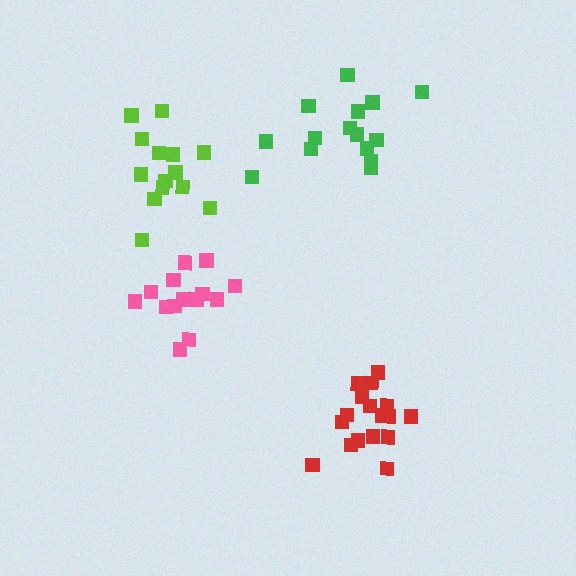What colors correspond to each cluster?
The clusters are colored: red, lime, pink, green.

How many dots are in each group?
Group 1: 17 dots, Group 2: 14 dots, Group 3: 14 dots, Group 4: 15 dots (60 total).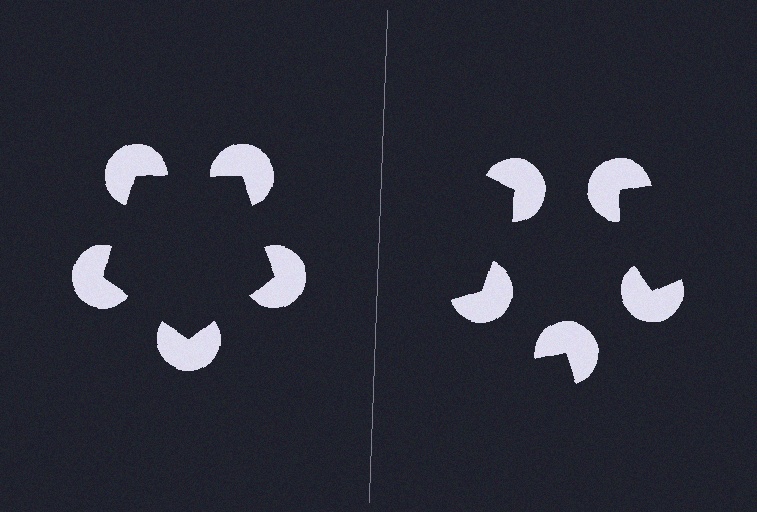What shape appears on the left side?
An illusory pentagon.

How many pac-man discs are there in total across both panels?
10 — 5 on each side.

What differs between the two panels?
The pac-man discs are positioned identically on both sides; only the wedge orientations differ. On the left they align to a pentagon; on the right they are misaligned.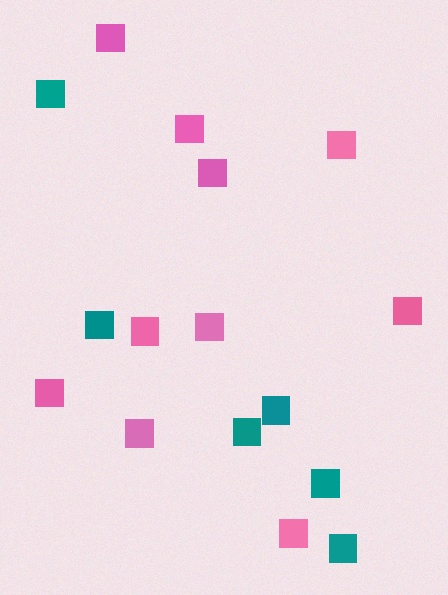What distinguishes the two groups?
There are 2 groups: one group of teal squares (6) and one group of pink squares (10).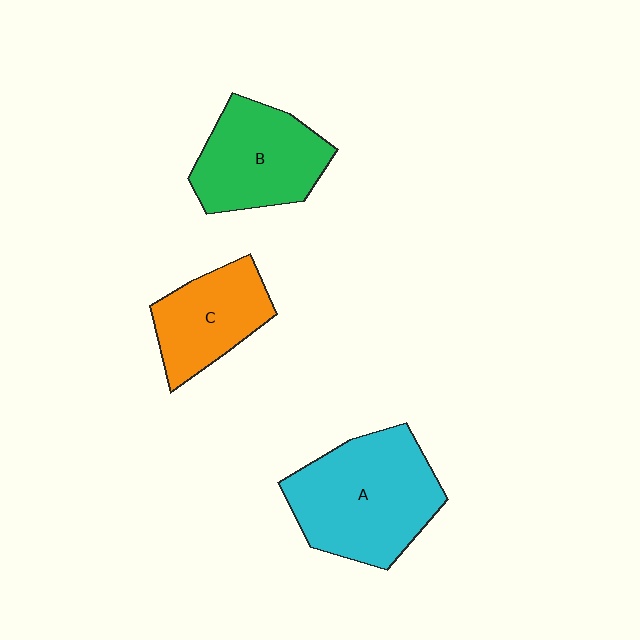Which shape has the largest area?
Shape A (cyan).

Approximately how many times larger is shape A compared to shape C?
Approximately 1.6 times.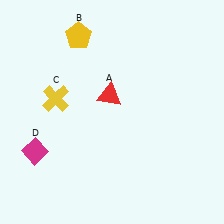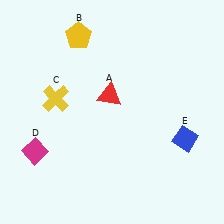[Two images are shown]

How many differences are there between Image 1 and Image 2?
There is 1 difference between the two images.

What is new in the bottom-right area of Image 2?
A blue diamond (E) was added in the bottom-right area of Image 2.